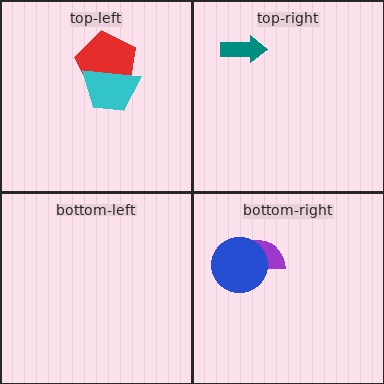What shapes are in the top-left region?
The red pentagon, the cyan trapezoid.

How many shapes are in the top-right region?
1.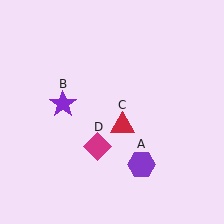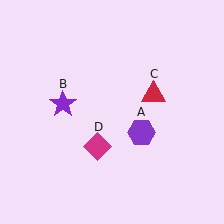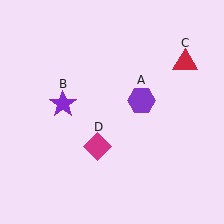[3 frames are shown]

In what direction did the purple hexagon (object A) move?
The purple hexagon (object A) moved up.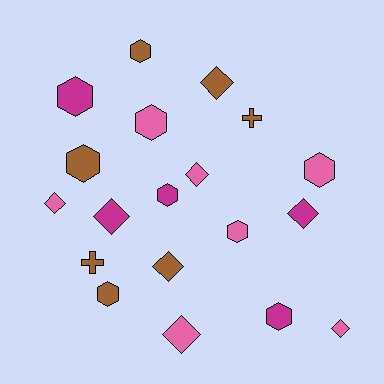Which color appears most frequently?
Pink, with 7 objects.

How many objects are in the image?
There are 19 objects.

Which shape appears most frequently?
Hexagon, with 9 objects.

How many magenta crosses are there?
There are no magenta crosses.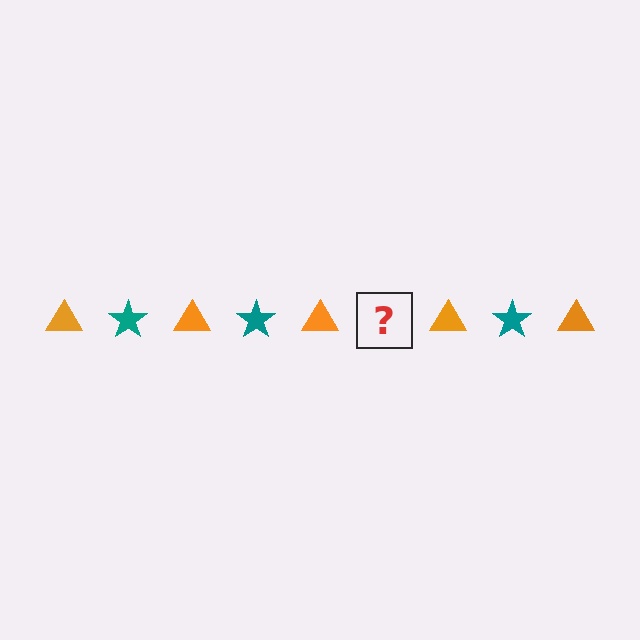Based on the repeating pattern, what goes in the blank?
The blank should be a teal star.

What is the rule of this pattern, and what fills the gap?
The rule is that the pattern alternates between orange triangle and teal star. The gap should be filled with a teal star.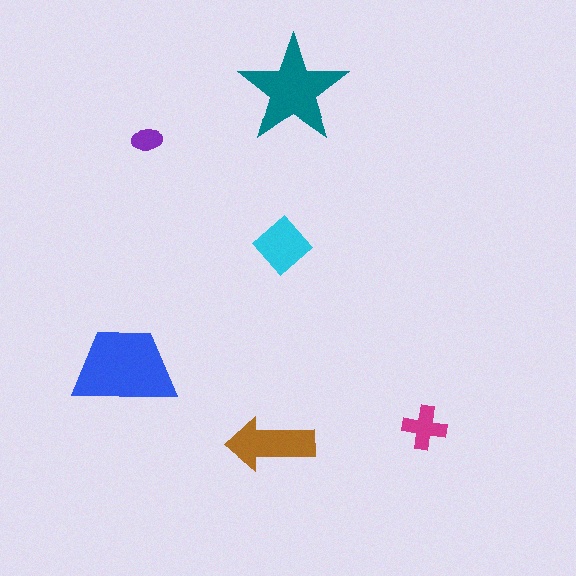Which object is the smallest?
The purple ellipse.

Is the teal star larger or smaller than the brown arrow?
Larger.